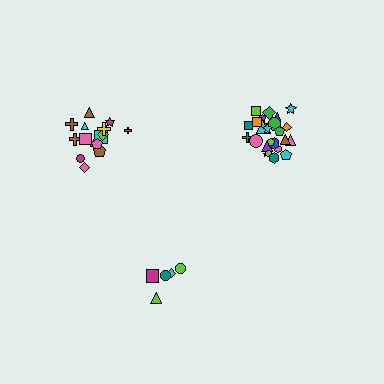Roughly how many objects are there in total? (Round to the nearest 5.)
Roughly 45 objects in total.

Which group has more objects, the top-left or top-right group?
The top-right group.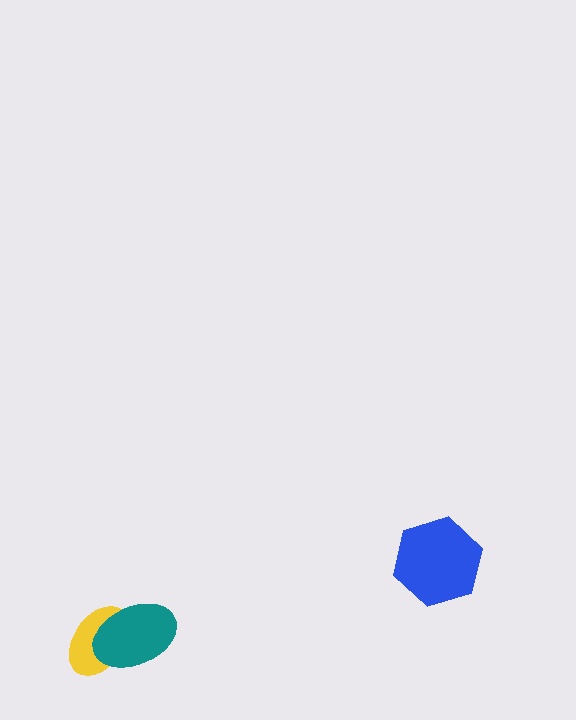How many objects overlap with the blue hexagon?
0 objects overlap with the blue hexagon.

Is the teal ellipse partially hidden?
No, no other shape covers it.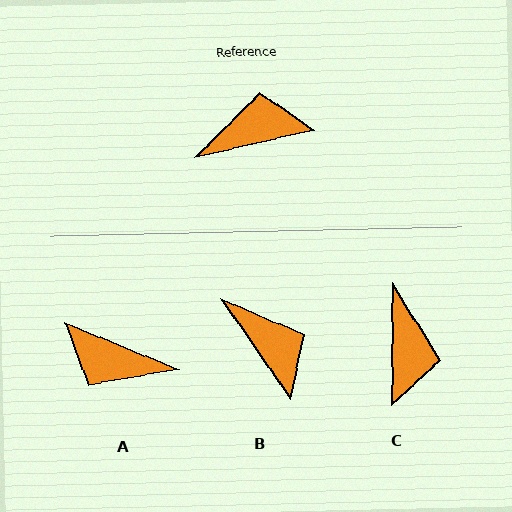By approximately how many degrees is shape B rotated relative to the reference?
Approximately 68 degrees clockwise.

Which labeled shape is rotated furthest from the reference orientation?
A, about 145 degrees away.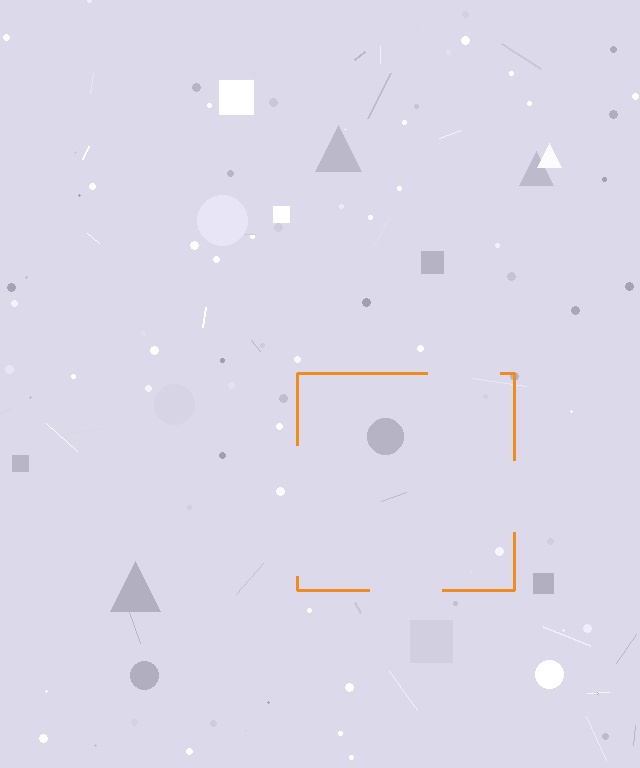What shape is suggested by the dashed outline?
The dashed outline suggests a square.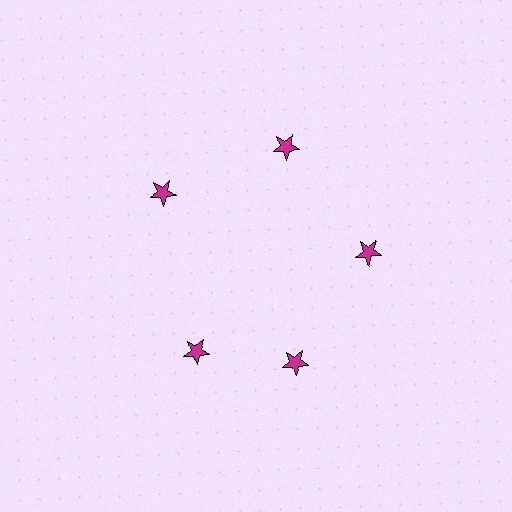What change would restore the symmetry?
The symmetry would be restored by rotating it back into even spacing with its neighbors so that all 5 stars sit at equal angles and equal distance from the center.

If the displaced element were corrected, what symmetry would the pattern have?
It would have 5-fold rotational symmetry — the pattern would map onto itself every 72 degrees.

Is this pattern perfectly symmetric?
No. The 5 magenta stars are arranged in a ring, but one element near the 8 o'clock position is rotated out of alignment along the ring, breaking the 5-fold rotational symmetry.